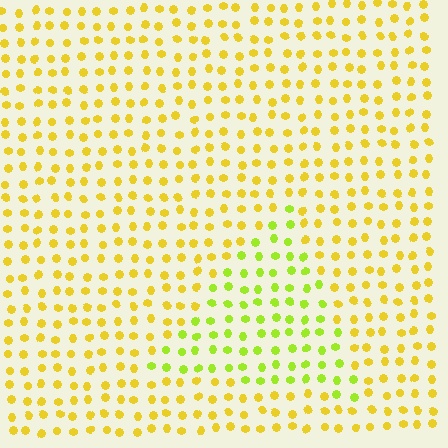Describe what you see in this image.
The image is filled with small yellow elements in a uniform arrangement. A triangle-shaped region is visible where the elements are tinted to a slightly different hue, forming a subtle color boundary.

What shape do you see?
I see a triangle.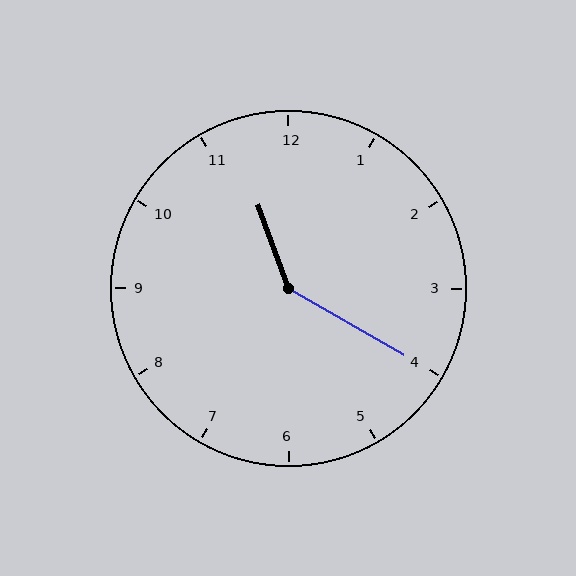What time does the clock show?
11:20.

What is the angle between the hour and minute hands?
Approximately 140 degrees.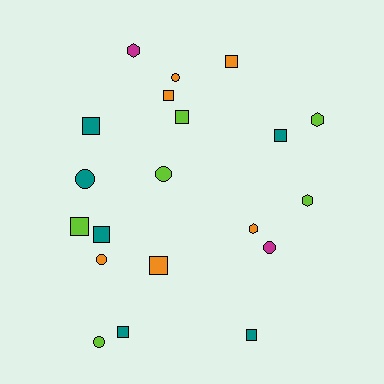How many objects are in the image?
There are 20 objects.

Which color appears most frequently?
Teal, with 6 objects.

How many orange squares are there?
There are 3 orange squares.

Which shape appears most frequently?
Square, with 10 objects.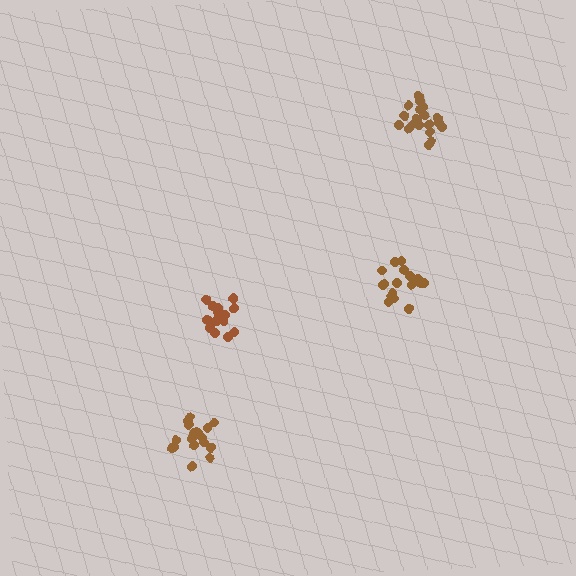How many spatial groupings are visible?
There are 4 spatial groupings.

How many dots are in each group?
Group 1: 17 dots, Group 2: 19 dots, Group 3: 19 dots, Group 4: 16 dots (71 total).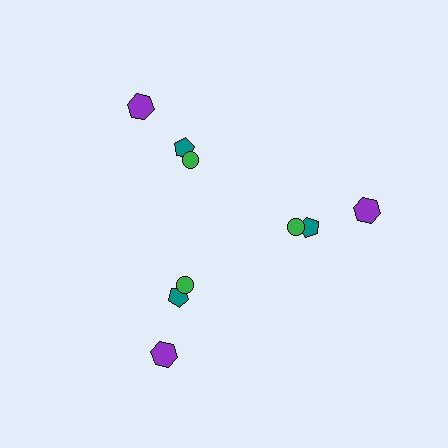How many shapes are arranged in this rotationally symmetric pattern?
There are 9 shapes, arranged in 3 groups of 3.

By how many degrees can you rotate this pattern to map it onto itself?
The pattern maps onto itself every 120 degrees of rotation.